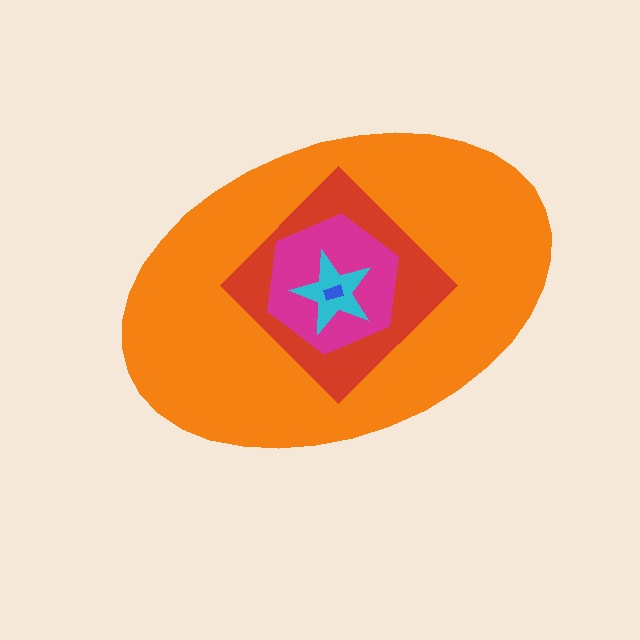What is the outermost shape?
The orange ellipse.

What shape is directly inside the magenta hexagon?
The cyan star.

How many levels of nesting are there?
5.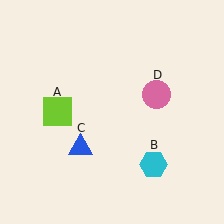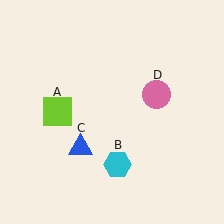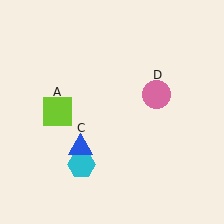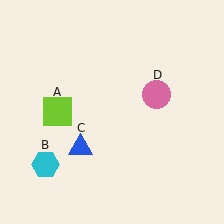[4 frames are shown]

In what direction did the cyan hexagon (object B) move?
The cyan hexagon (object B) moved left.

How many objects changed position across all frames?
1 object changed position: cyan hexagon (object B).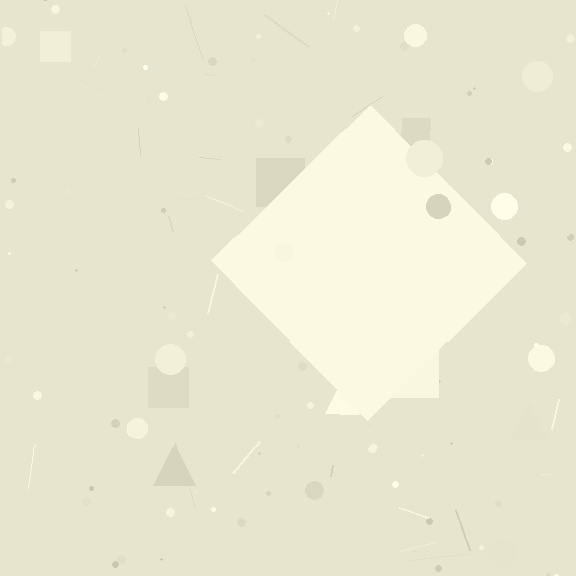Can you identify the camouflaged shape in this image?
The camouflaged shape is a diamond.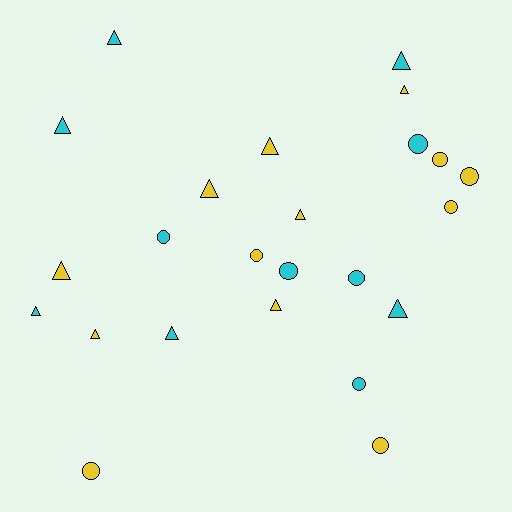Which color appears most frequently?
Yellow, with 13 objects.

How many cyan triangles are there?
There are 6 cyan triangles.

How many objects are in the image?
There are 24 objects.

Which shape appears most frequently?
Triangle, with 13 objects.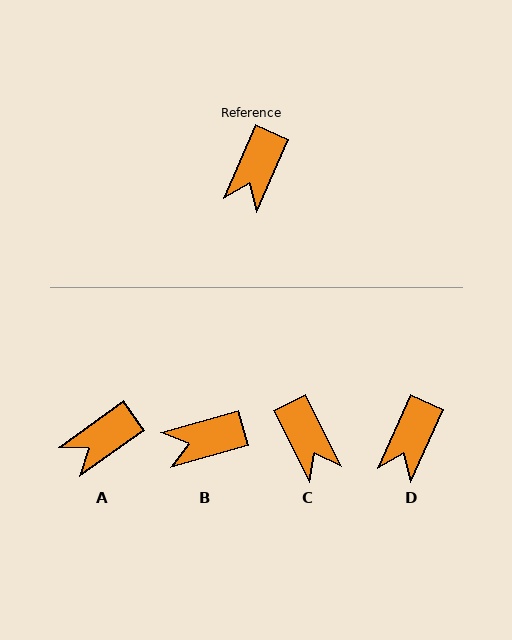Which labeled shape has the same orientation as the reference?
D.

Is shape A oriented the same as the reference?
No, it is off by about 30 degrees.